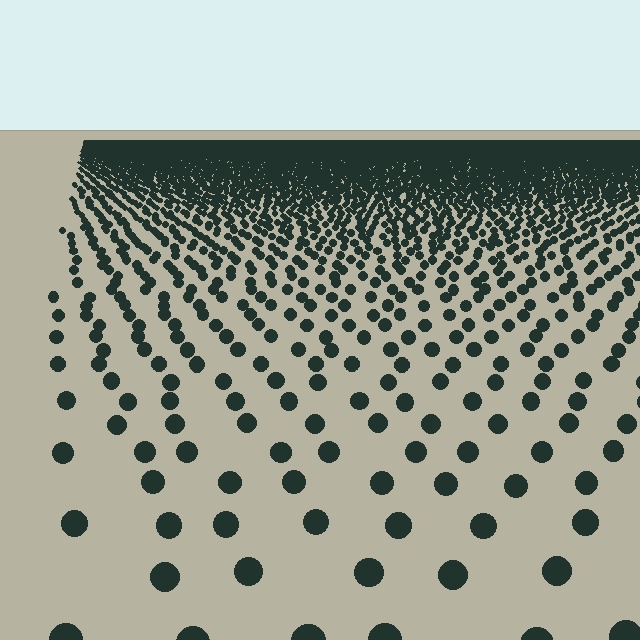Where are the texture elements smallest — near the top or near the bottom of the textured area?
Near the top.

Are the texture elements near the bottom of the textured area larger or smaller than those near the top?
Larger. Near the bottom, elements are closer to the viewer and appear at a bigger on-screen size.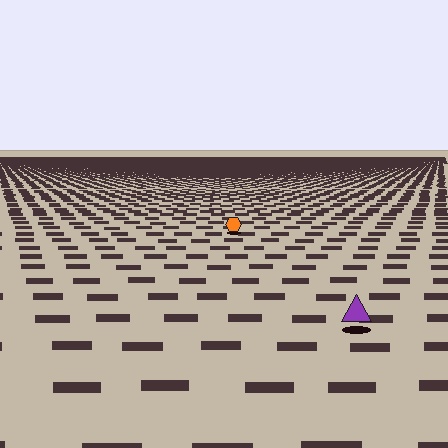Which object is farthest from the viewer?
The orange hexagon is farthest from the viewer. It appears smaller and the ground texture around it is denser.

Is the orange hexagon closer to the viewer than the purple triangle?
No. The purple triangle is closer — you can tell from the texture gradient: the ground texture is coarser near it.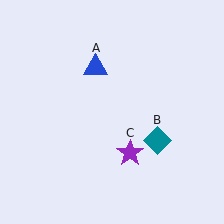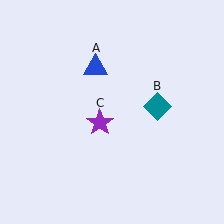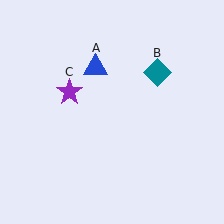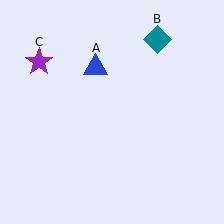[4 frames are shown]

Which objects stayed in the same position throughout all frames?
Blue triangle (object A) remained stationary.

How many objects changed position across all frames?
2 objects changed position: teal diamond (object B), purple star (object C).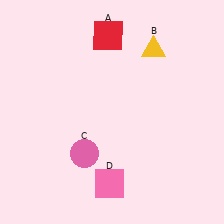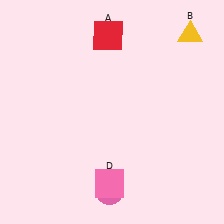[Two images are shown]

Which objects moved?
The objects that moved are: the yellow triangle (B), the pink circle (C).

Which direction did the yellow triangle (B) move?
The yellow triangle (B) moved right.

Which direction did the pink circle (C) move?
The pink circle (C) moved down.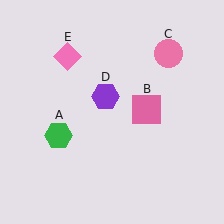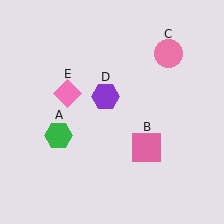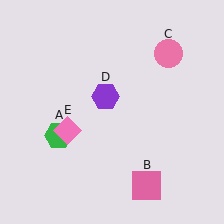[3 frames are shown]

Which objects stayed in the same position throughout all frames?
Green hexagon (object A) and pink circle (object C) and purple hexagon (object D) remained stationary.